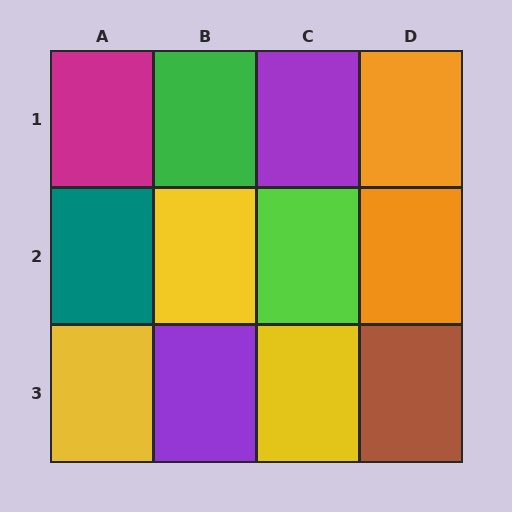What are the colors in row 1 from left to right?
Magenta, green, purple, orange.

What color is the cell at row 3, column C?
Yellow.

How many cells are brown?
1 cell is brown.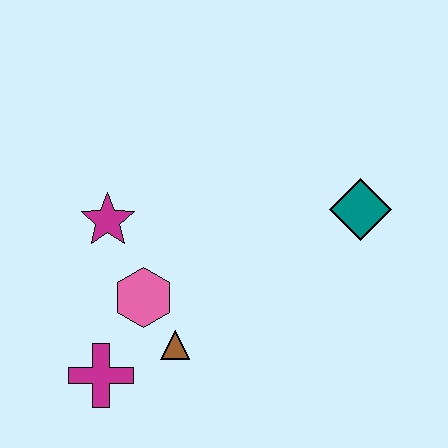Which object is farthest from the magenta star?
The teal diamond is farthest from the magenta star.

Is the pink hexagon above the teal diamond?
No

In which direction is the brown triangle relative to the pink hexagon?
The brown triangle is below the pink hexagon.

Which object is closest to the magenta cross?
The brown triangle is closest to the magenta cross.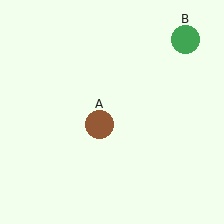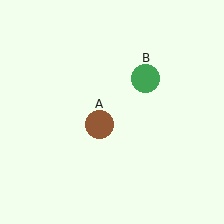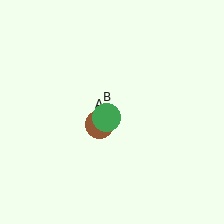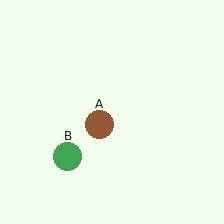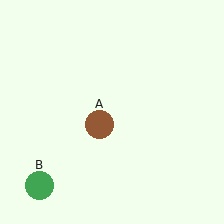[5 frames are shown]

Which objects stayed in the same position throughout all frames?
Brown circle (object A) remained stationary.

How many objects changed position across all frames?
1 object changed position: green circle (object B).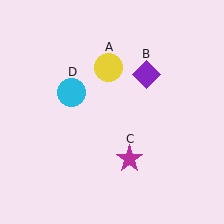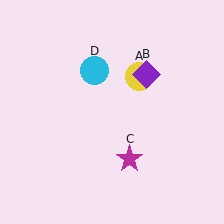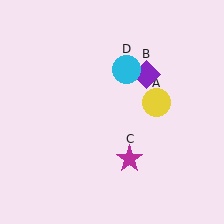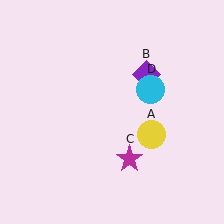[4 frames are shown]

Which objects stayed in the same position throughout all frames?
Purple diamond (object B) and magenta star (object C) remained stationary.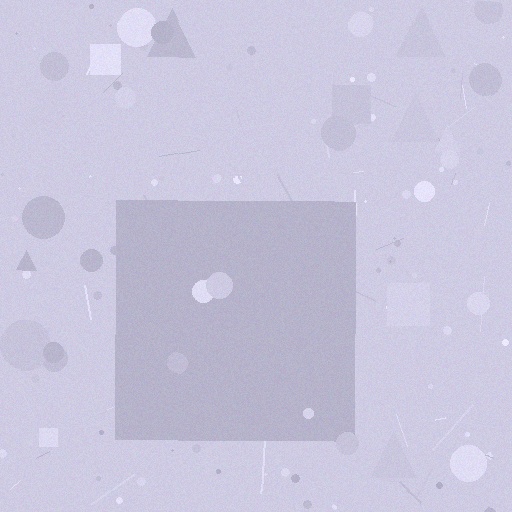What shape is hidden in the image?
A square is hidden in the image.